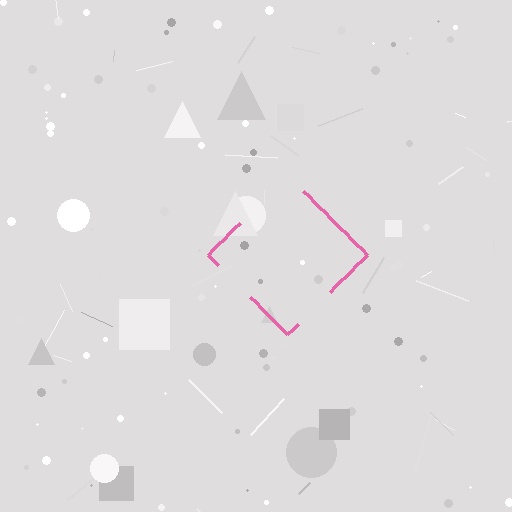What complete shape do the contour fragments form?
The contour fragments form a diamond.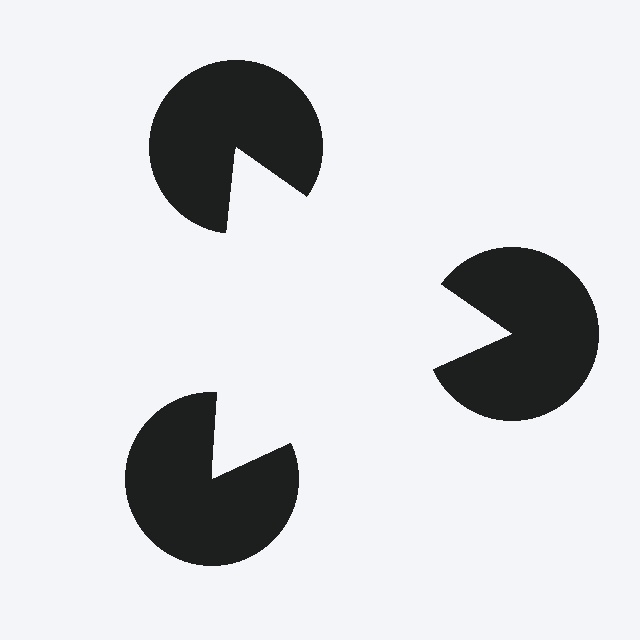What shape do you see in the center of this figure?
An illusory triangle — its edges are inferred from the aligned wedge cuts in the pac-man discs, not physically drawn.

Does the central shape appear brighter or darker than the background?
It typically appears slightly brighter than the background, even though no actual brightness change is drawn.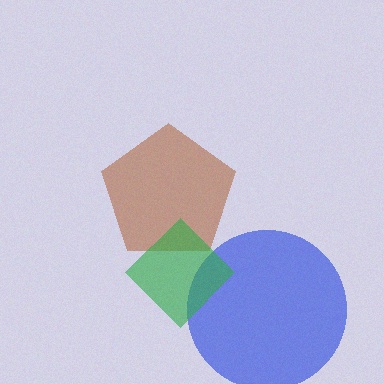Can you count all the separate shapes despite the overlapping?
Yes, there are 3 separate shapes.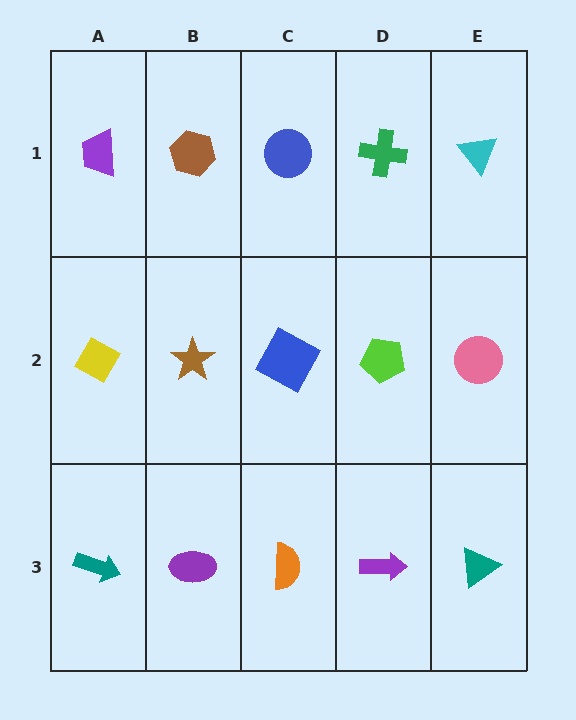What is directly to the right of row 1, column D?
A cyan triangle.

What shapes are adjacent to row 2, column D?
A green cross (row 1, column D), a purple arrow (row 3, column D), a blue square (row 2, column C), a pink circle (row 2, column E).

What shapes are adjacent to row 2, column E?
A cyan triangle (row 1, column E), a teal triangle (row 3, column E), a lime pentagon (row 2, column D).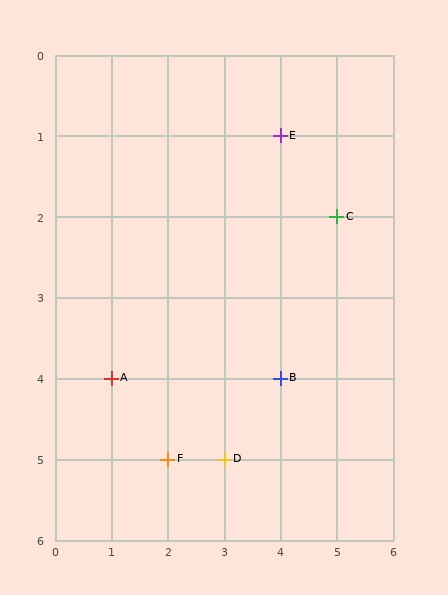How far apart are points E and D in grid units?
Points E and D are 1 column and 4 rows apart (about 4.1 grid units diagonally).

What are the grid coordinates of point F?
Point F is at grid coordinates (2, 5).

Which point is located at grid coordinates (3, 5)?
Point D is at (3, 5).